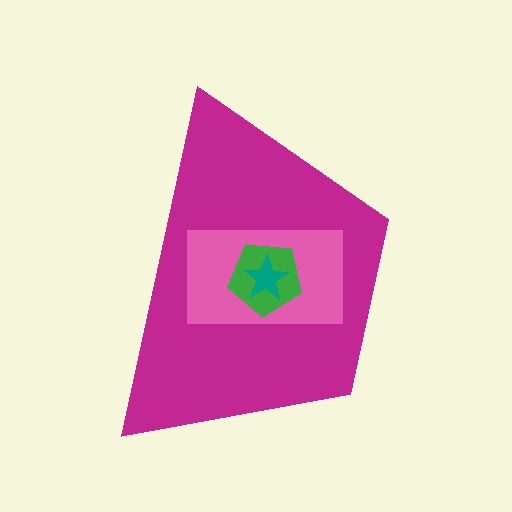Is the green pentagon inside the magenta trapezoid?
Yes.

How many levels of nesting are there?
4.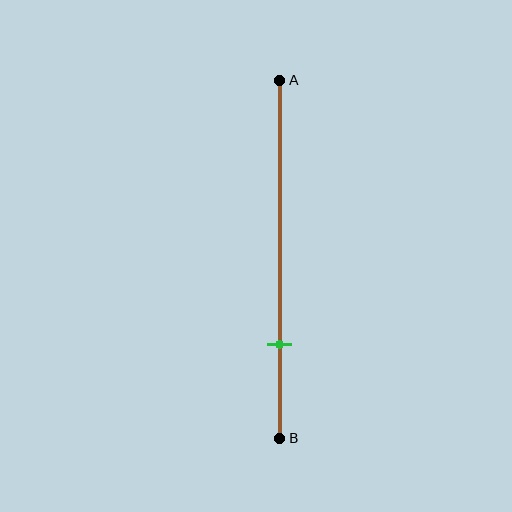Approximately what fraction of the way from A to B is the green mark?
The green mark is approximately 75% of the way from A to B.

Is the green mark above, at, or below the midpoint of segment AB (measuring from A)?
The green mark is below the midpoint of segment AB.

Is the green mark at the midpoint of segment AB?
No, the mark is at about 75% from A, not at the 50% midpoint.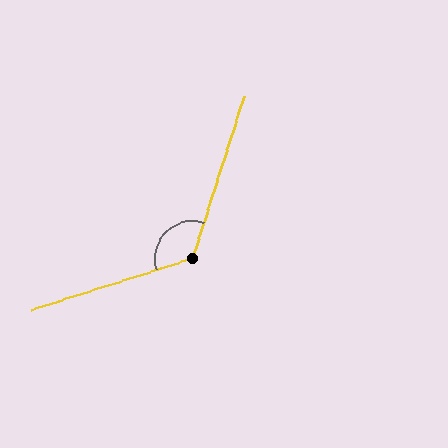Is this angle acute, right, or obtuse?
It is obtuse.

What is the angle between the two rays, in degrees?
Approximately 125 degrees.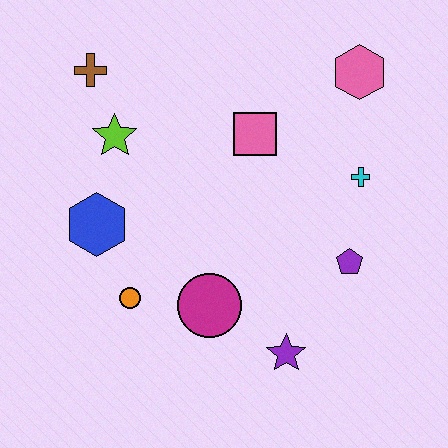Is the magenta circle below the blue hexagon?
Yes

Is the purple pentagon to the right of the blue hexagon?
Yes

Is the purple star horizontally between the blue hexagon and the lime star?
No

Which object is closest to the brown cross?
The lime star is closest to the brown cross.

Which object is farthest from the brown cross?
The purple star is farthest from the brown cross.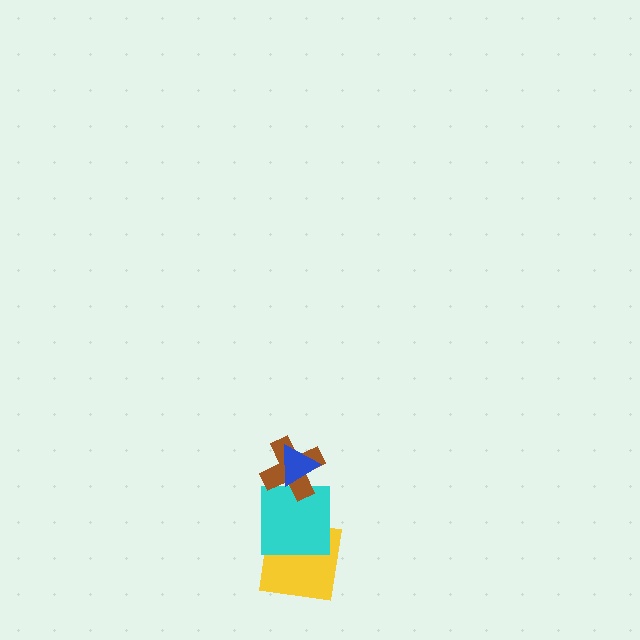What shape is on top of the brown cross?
The blue triangle is on top of the brown cross.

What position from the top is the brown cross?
The brown cross is 2nd from the top.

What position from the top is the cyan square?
The cyan square is 3rd from the top.